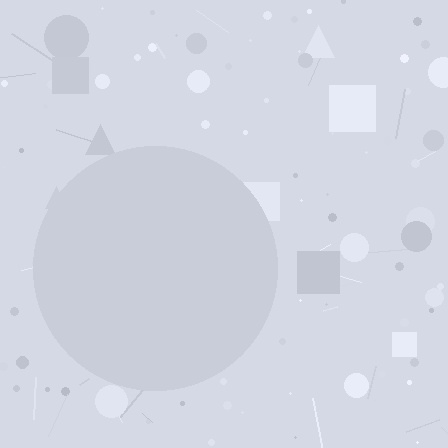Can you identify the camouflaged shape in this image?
The camouflaged shape is a circle.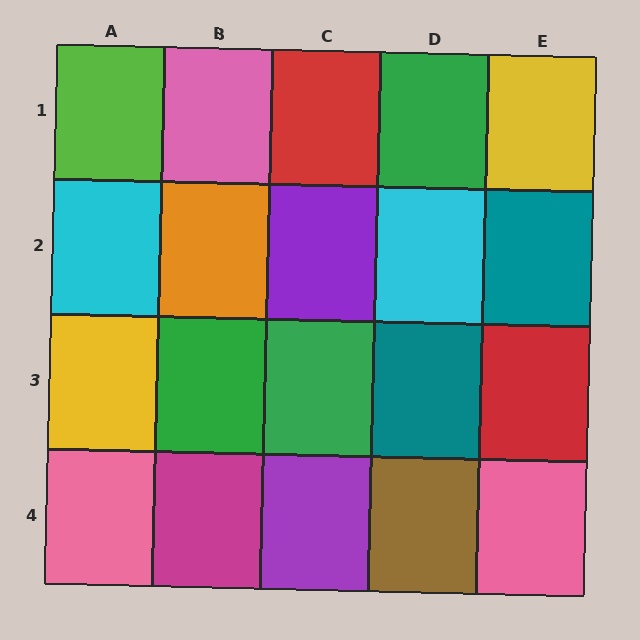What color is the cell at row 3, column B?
Green.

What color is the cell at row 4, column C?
Purple.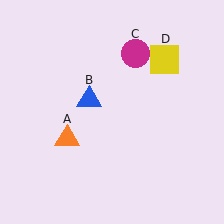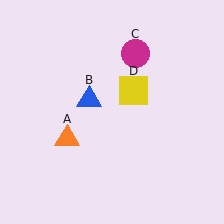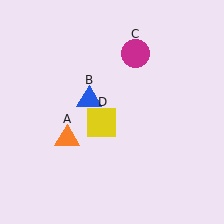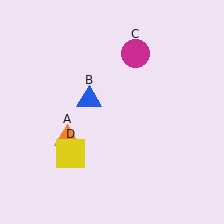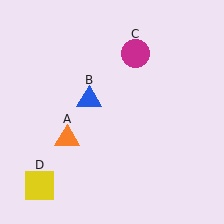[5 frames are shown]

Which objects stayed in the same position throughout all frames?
Orange triangle (object A) and blue triangle (object B) and magenta circle (object C) remained stationary.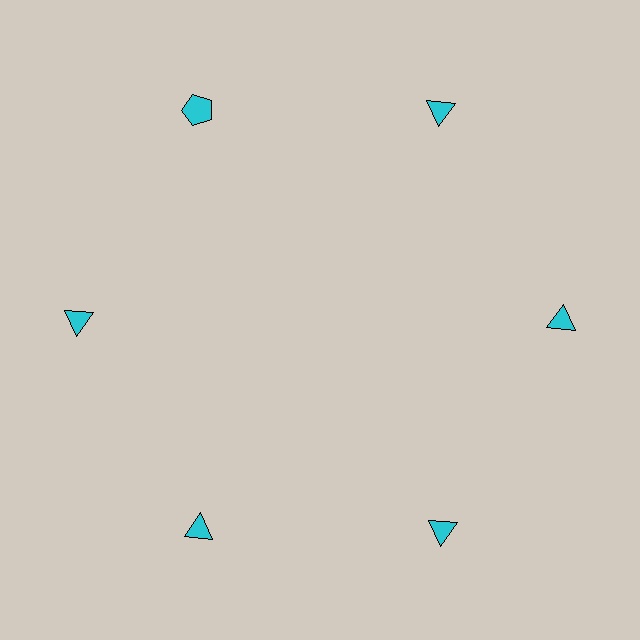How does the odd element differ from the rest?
It has a different shape: pentagon instead of triangle.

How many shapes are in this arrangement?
There are 6 shapes arranged in a ring pattern.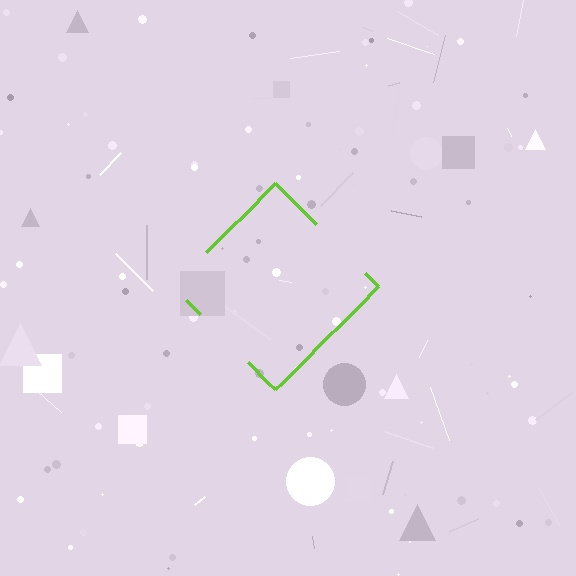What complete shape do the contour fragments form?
The contour fragments form a diamond.